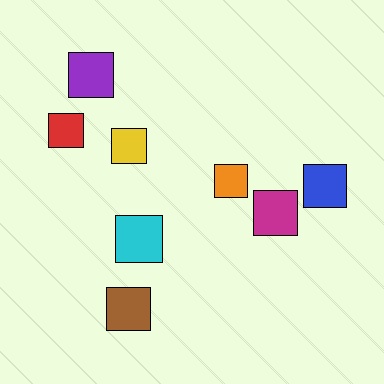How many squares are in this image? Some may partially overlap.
There are 8 squares.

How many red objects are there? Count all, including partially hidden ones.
There is 1 red object.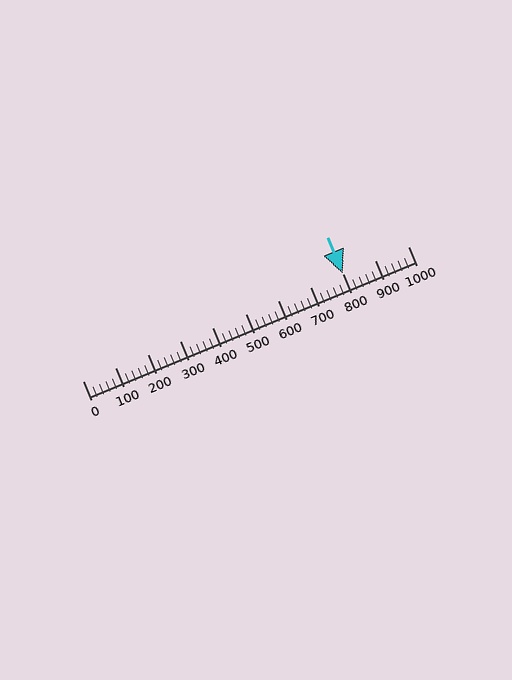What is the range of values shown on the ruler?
The ruler shows values from 0 to 1000.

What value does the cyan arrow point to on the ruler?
The cyan arrow points to approximately 800.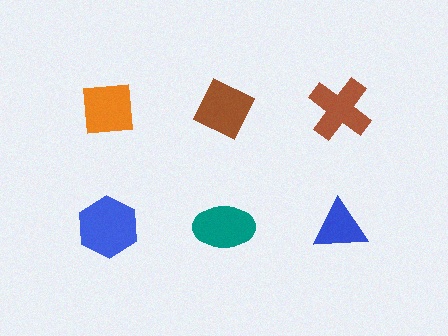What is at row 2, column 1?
A blue hexagon.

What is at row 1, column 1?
An orange square.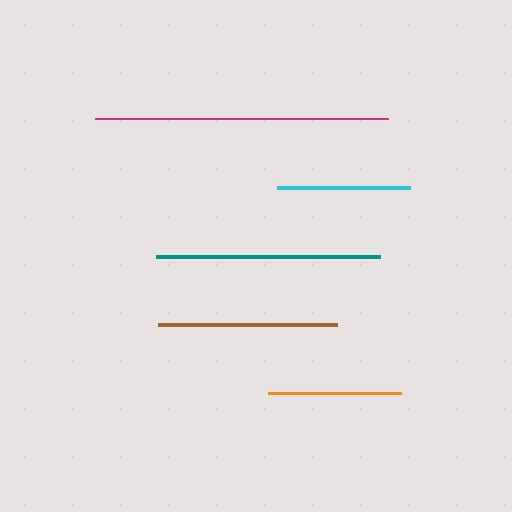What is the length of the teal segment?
The teal segment is approximately 224 pixels long.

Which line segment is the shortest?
The cyan line is the shortest at approximately 132 pixels.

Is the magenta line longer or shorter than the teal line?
The magenta line is longer than the teal line.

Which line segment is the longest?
The magenta line is the longest at approximately 293 pixels.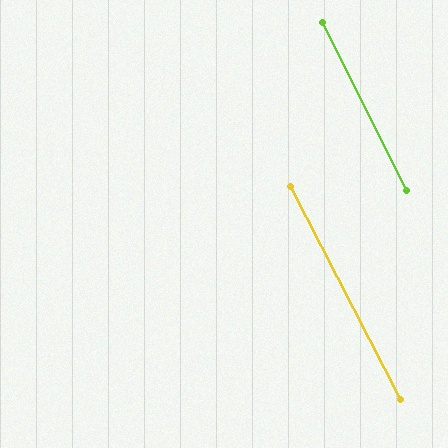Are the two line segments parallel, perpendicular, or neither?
Parallel — their directions differ by only 0.9°.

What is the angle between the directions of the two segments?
Approximately 1 degree.